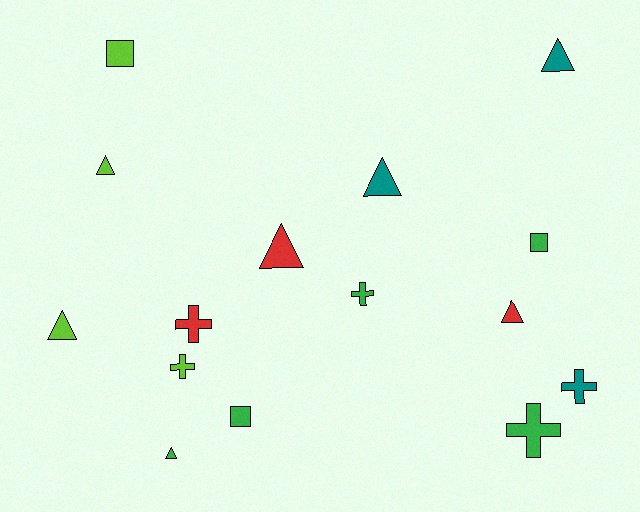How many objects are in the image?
There are 15 objects.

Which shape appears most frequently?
Triangle, with 7 objects.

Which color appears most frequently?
Green, with 5 objects.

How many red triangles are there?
There are 2 red triangles.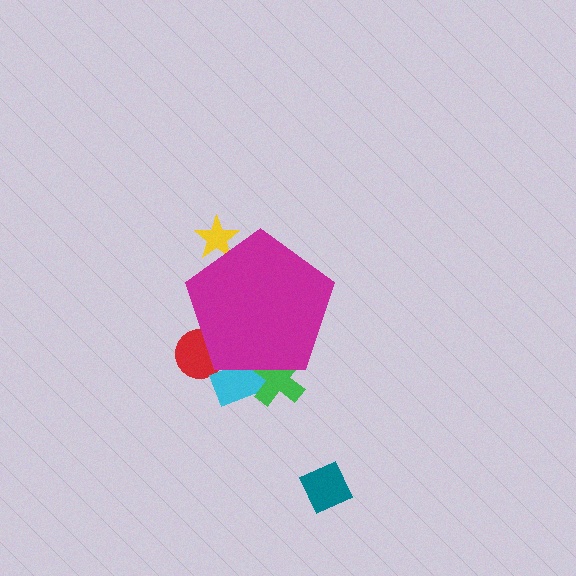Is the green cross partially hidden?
Yes, the green cross is partially hidden behind the magenta pentagon.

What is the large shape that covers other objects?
A magenta pentagon.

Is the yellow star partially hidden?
Yes, the yellow star is partially hidden behind the magenta pentagon.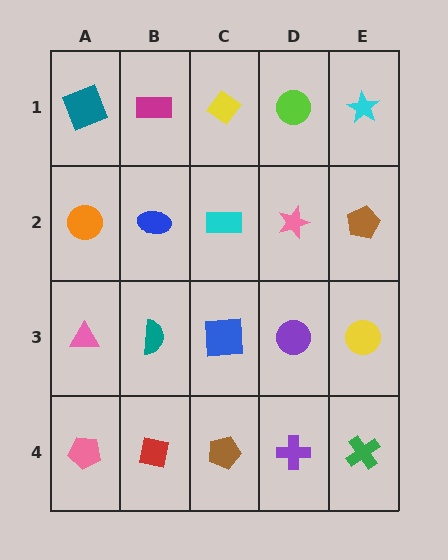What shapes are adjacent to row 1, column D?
A pink star (row 2, column D), a yellow diamond (row 1, column C), a cyan star (row 1, column E).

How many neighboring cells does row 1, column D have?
3.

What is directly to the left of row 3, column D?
A blue square.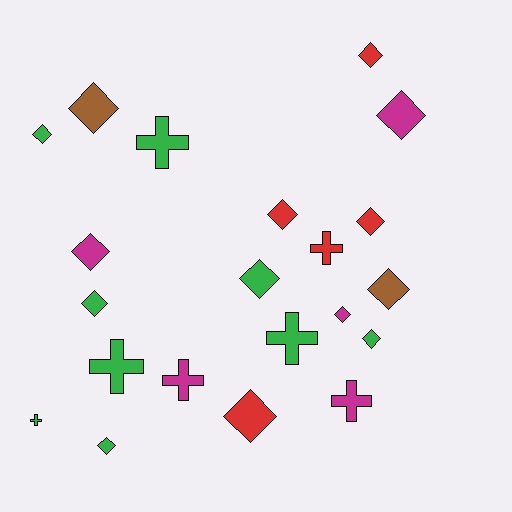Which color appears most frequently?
Green, with 9 objects.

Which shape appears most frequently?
Diamond, with 14 objects.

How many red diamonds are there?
There are 4 red diamonds.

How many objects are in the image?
There are 21 objects.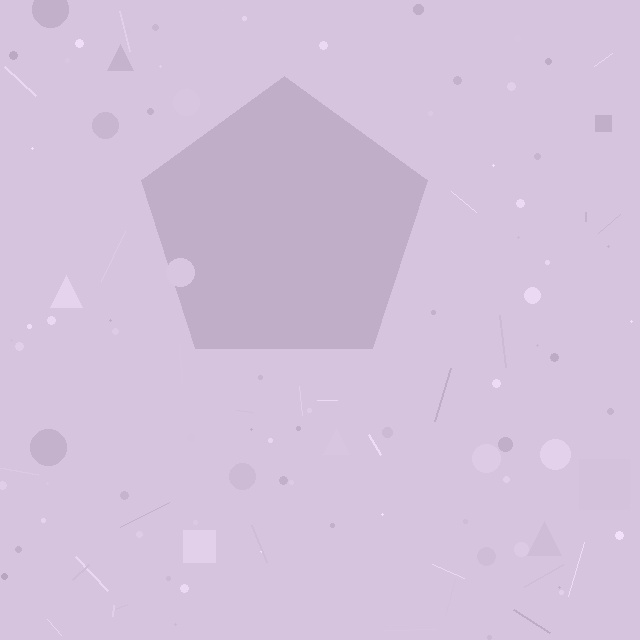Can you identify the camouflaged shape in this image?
The camouflaged shape is a pentagon.